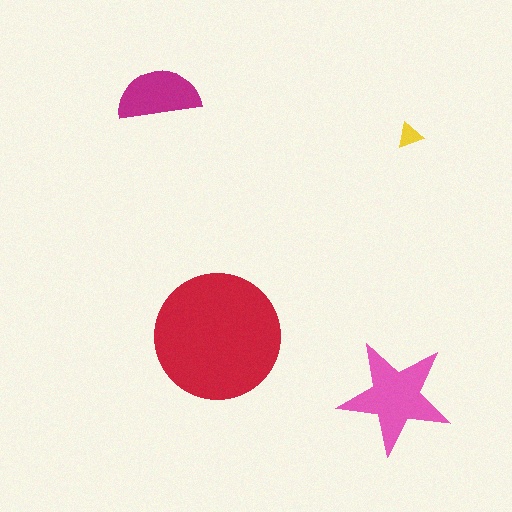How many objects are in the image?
There are 4 objects in the image.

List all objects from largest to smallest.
The red circle, the pink star, the magenta semicircle, the yellow triangle.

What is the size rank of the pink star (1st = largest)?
2nd.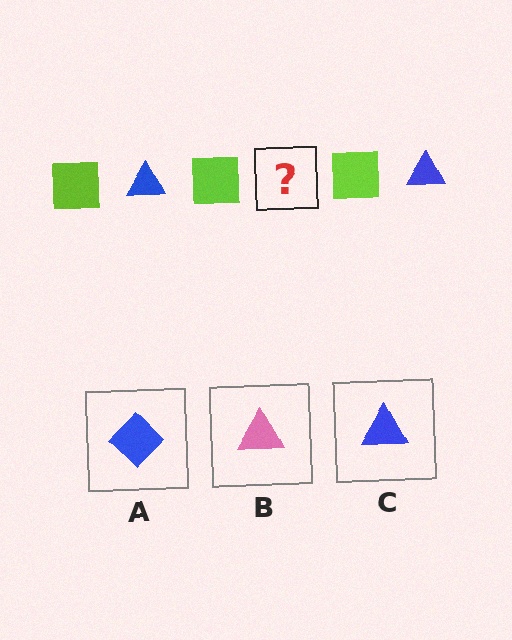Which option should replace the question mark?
Option C.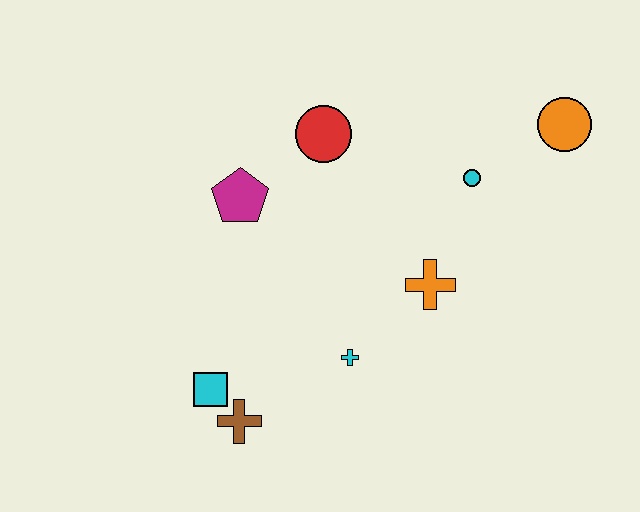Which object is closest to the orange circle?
The cyan circle is closest to the orange circle.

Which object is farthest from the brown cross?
The orange circle is farthest from the brown cross.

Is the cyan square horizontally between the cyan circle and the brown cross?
No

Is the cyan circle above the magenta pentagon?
Yes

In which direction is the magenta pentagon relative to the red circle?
The magenta pentagon is to the left of the red circle.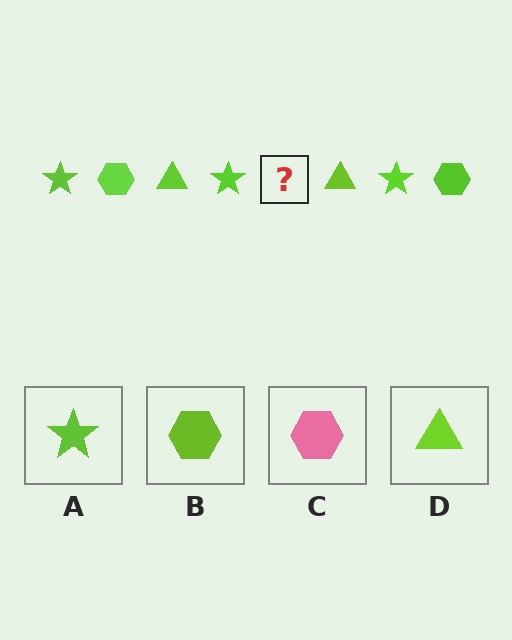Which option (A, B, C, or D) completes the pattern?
B.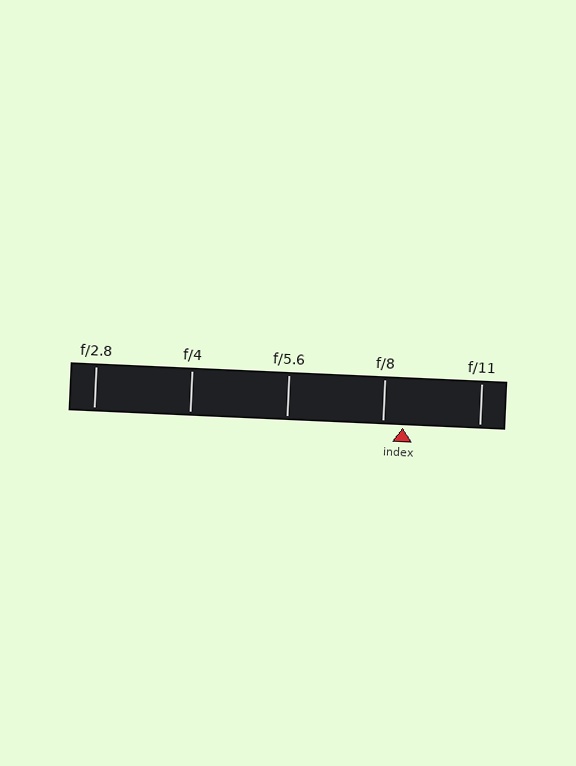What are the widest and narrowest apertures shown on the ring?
The widest aperture shown is f/2.8 and the narrowest is f/11.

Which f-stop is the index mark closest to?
The index mark is closest to f/8.